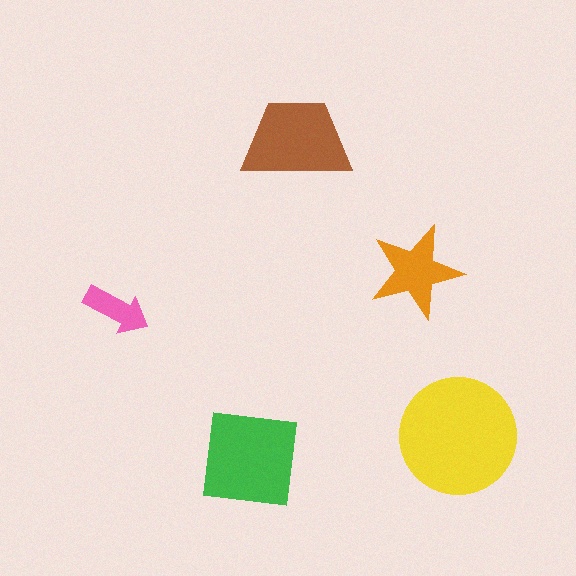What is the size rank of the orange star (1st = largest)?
4th.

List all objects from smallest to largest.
The pink arrow, the orange star, the brown trapezoid, the green square, the yellow circle.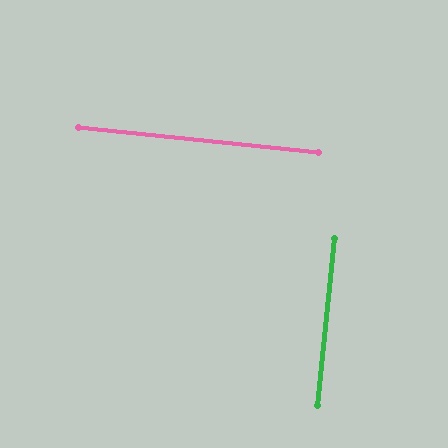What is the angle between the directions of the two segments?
Approximately 90 degrees.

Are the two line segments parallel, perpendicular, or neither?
Perpendicular — they meet at approximately 90°.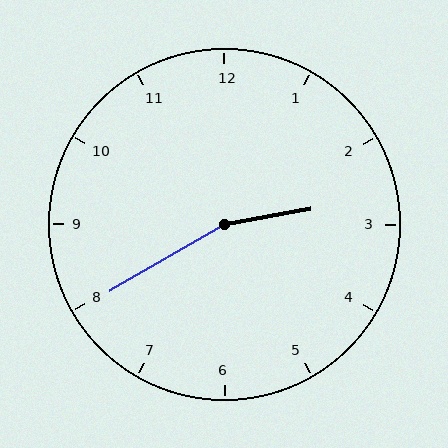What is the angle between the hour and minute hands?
Approximately 160 degrees.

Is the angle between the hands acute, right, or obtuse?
It is obtuse.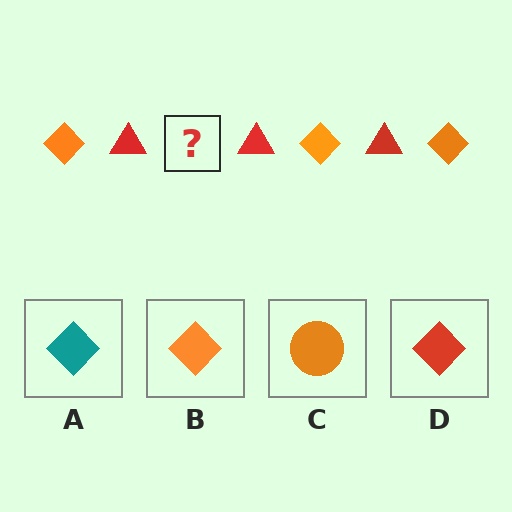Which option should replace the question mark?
Option B.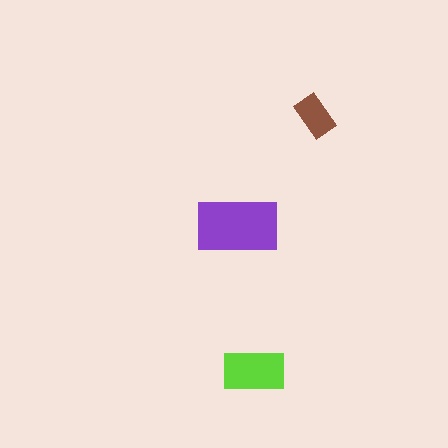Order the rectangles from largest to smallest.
the purple one, the lime one, the brown one.